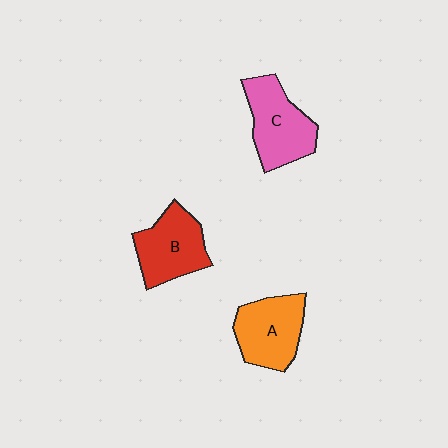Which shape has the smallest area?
Shape B (red).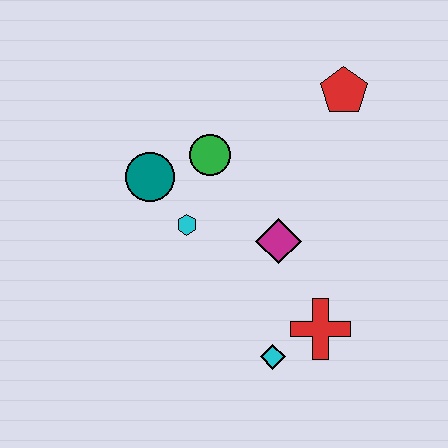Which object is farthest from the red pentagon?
The cyan diamond is farthest from the red pentagon.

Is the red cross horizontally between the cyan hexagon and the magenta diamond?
No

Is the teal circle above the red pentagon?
No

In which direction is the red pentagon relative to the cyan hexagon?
The red pentagon is to the right of the cyan hexagon.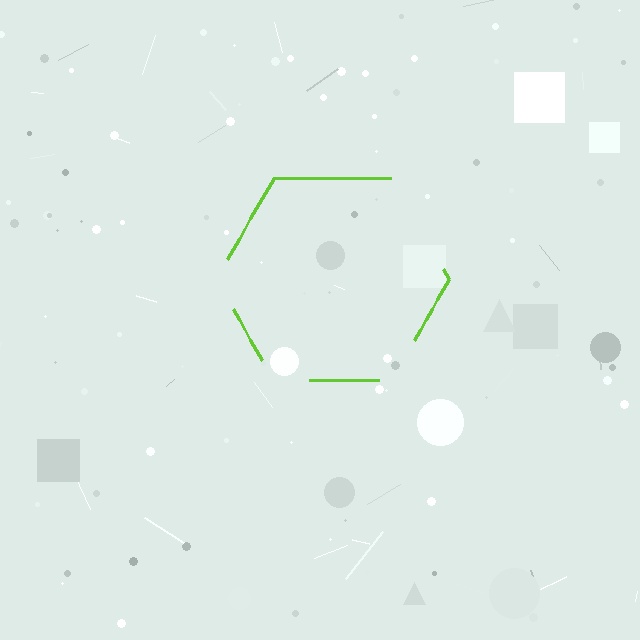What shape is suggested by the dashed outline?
The dashed outline suggests a hexagon.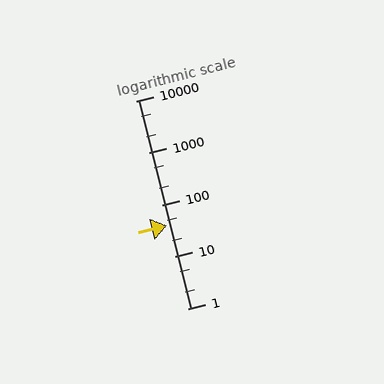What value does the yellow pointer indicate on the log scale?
The pointer indicates approximately 40.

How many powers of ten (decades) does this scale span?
The scale spans 4 decades, from 1 to 10000.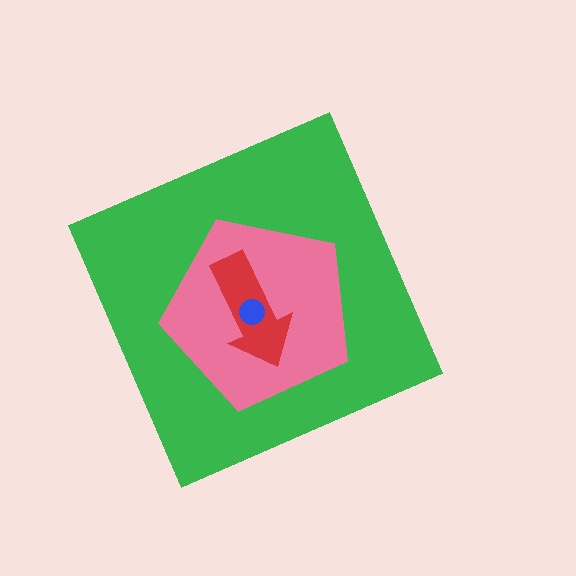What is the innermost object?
The blue circle.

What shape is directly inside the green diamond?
The pink pentagon.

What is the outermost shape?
The green diamond.